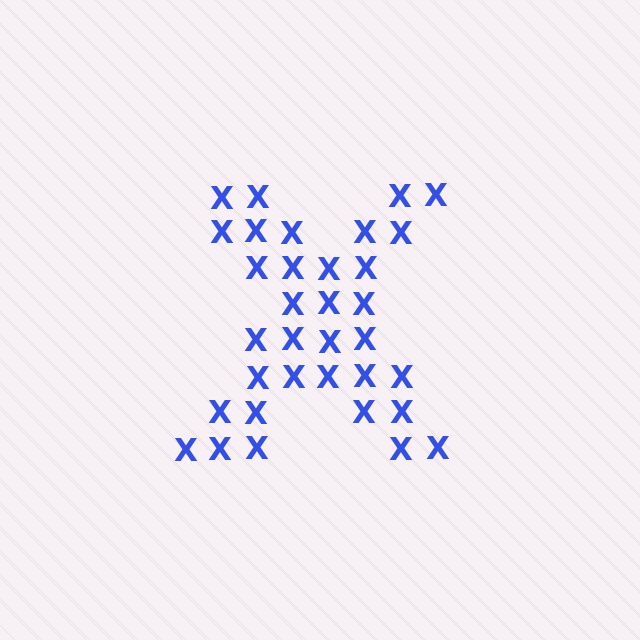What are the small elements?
The small elements are letter X's.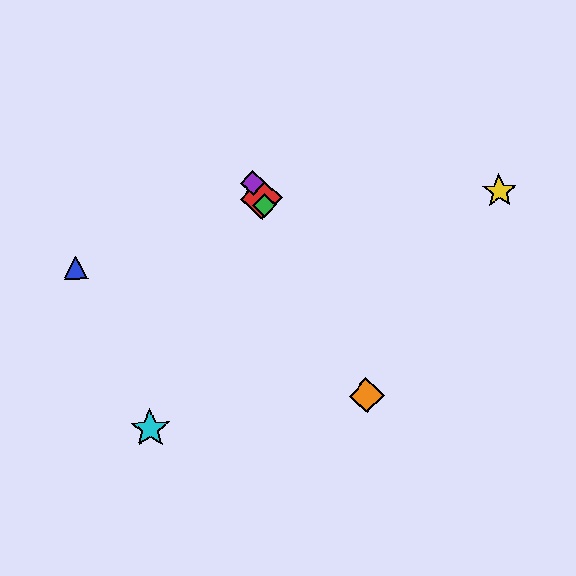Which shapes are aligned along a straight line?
The red diamond, the green diamond, the purple diamond, the orange diamond are aligned along a straight line.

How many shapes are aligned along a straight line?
4 shapes (the red diamond, the green diamond, the purple diamond, the orange diamond) are aligned along a straight line.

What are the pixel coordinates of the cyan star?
The cyan star is at (150, 428).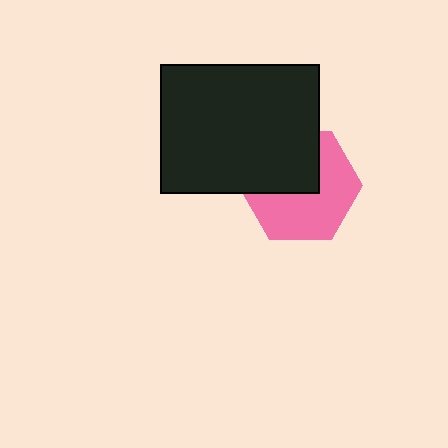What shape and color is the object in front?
The object in front is a black rectangle.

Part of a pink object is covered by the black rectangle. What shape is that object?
It is a hexagon.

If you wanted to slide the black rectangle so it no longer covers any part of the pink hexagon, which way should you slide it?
Slide it up — that is the most direct way to separate the two shapes.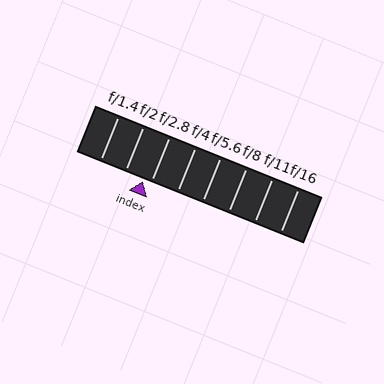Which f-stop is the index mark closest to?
The index mark is closest to f/2.8.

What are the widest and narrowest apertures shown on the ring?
The widest aperture shown is f/1.4 and the narrowest is f/16.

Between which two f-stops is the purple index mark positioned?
The index mark is between f/2 and f/2.8.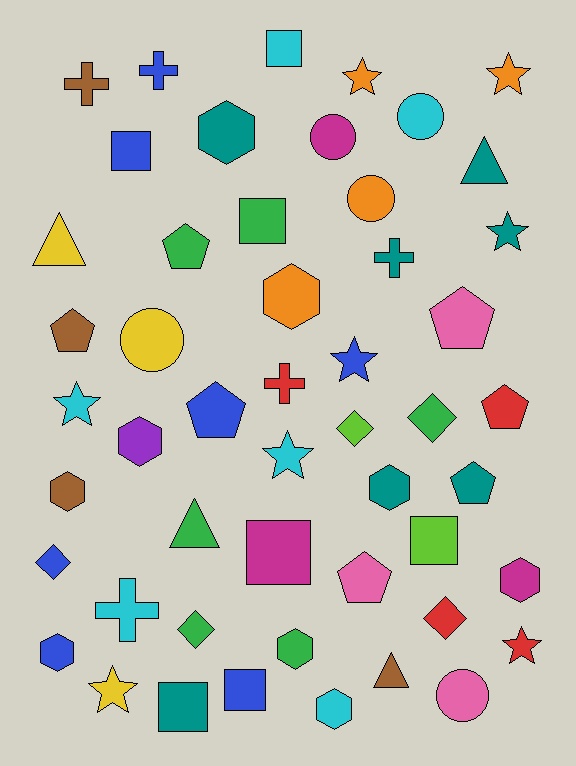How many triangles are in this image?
There are 4 triangles.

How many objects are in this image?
There are 50 objects.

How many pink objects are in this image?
There are 3 pink objects.